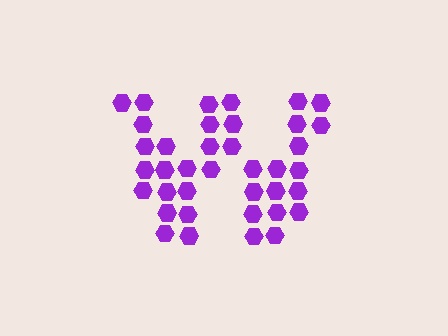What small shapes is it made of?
It is made of small hexagons.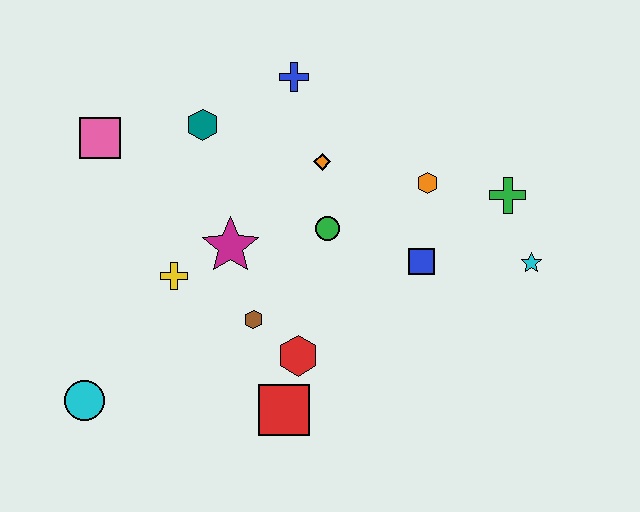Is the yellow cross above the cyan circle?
Yes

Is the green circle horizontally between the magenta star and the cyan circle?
No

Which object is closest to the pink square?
The teal hexagon is closest to the pink square.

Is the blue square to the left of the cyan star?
Yes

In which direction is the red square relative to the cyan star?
The red square is to the left of the cyan star.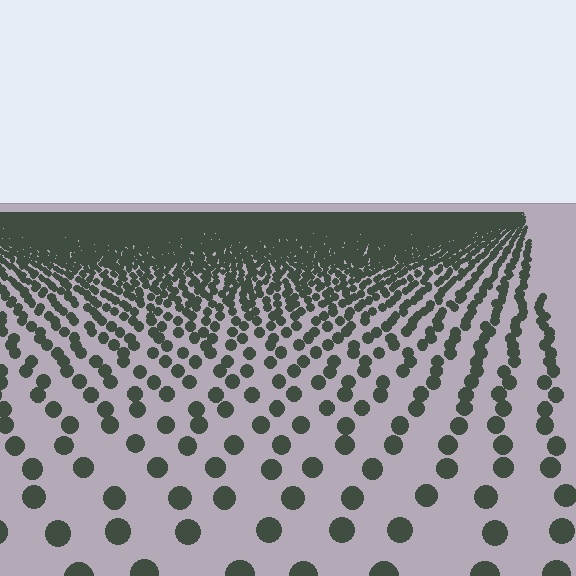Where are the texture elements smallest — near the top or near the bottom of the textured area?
Near the top.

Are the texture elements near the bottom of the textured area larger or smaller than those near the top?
Larger. Near the bottom, elements are closer to the viewer and appear at a bigger on-screen size.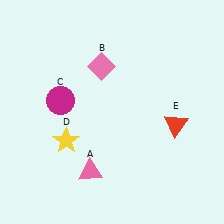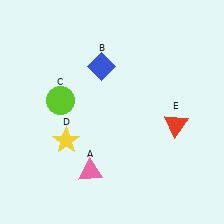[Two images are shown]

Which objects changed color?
B changed from pink to blue. C changed from magenta to lime.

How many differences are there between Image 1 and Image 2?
There are 2 differences between the two images.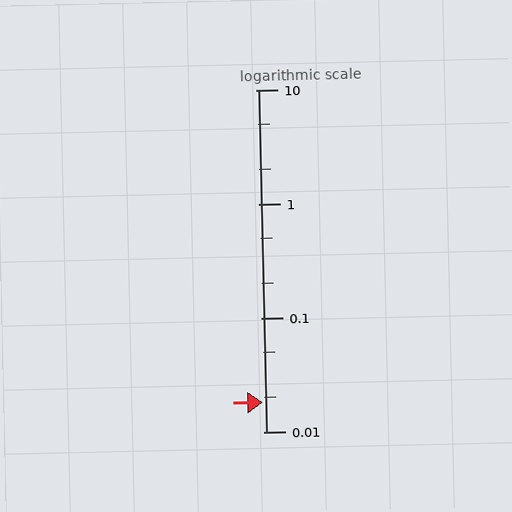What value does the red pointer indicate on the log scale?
The pointer indicates approximately 0.018.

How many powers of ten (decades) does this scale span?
The scale spans 3 decades, from 0.01 to 10.